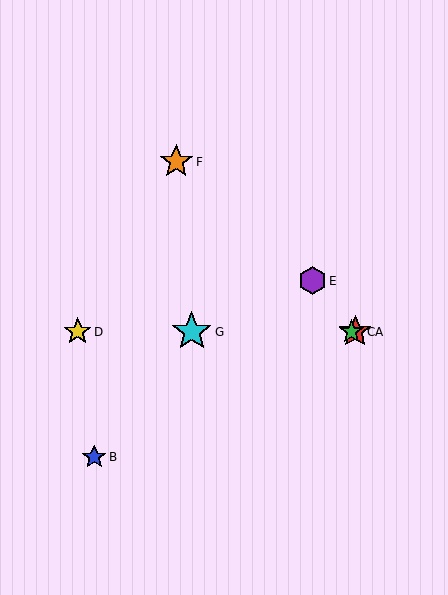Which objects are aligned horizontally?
Objects A, C, D, G are aligned horizontally.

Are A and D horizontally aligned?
Yes, both are at y≈332.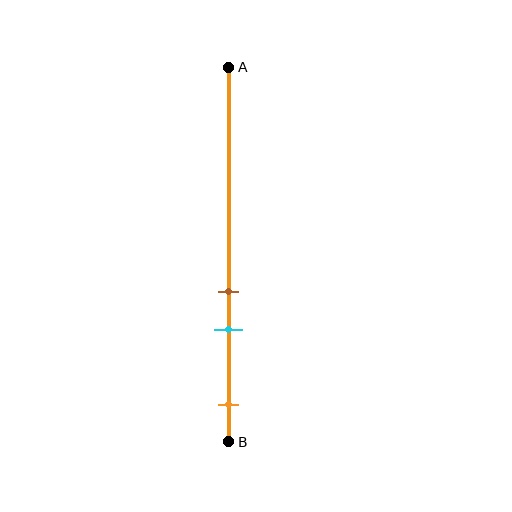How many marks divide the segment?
There are 3 marks dividing the segment.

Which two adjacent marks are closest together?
The brown and cyan marks are the closest adjacent pair.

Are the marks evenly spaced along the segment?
No, the marks are not evenly spaced.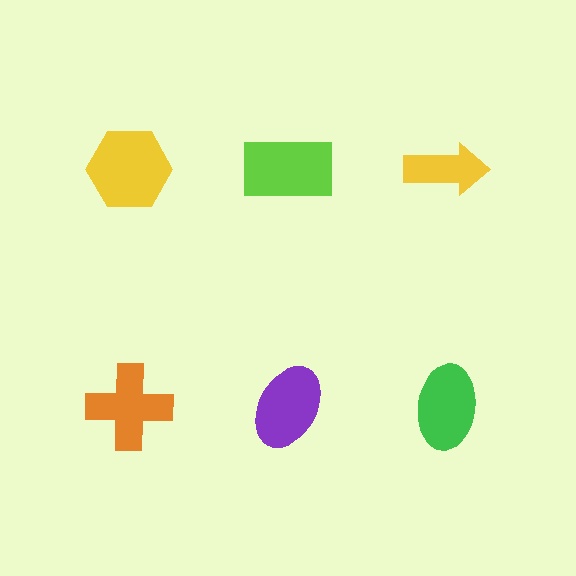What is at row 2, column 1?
An orange cross.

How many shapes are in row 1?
3 shapes.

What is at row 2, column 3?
A green ellipse.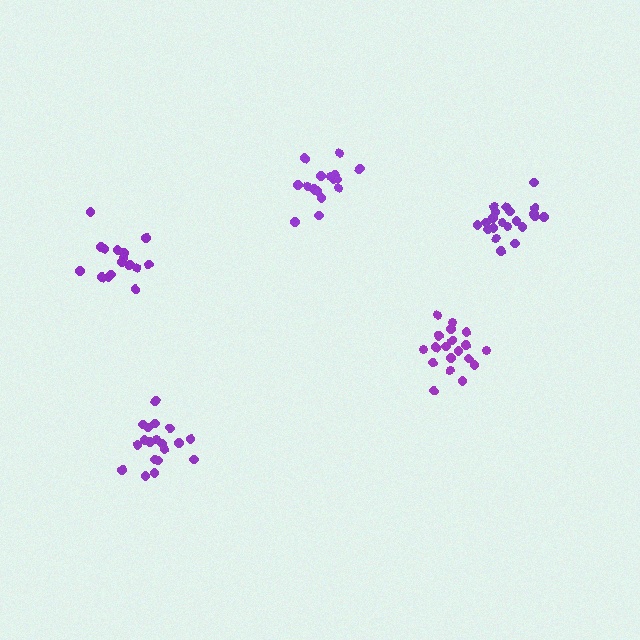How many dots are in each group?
Group 1: 21 dots, Group 2: 19 dots, Group 3: 17 dots, Group 4: 19 dots, Group 5: 16 dots (92 total).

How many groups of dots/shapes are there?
There are 5 groups.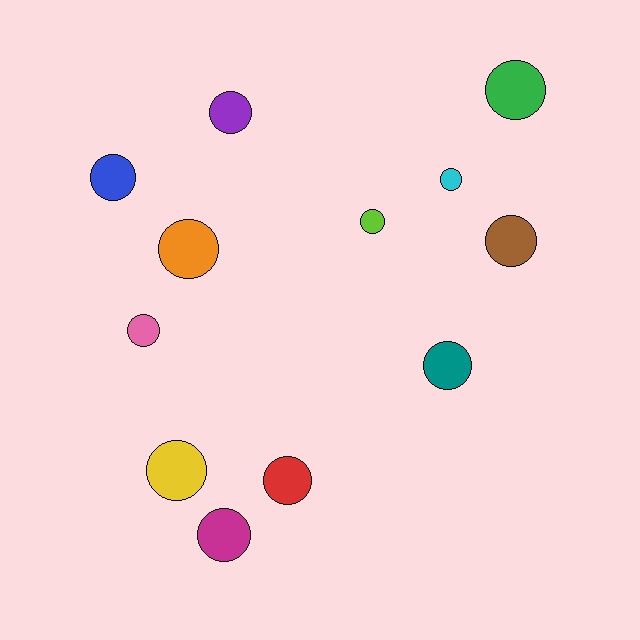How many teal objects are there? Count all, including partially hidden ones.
There is 1 teal object.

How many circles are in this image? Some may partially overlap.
There are 12 circles.